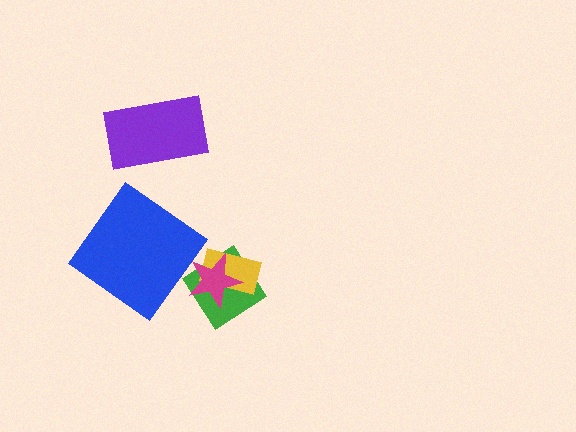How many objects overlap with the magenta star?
2 objects overlap with the magenta star.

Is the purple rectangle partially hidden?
No, no other shape covers it.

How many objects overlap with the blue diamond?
0 objects overlap with the blue diamond.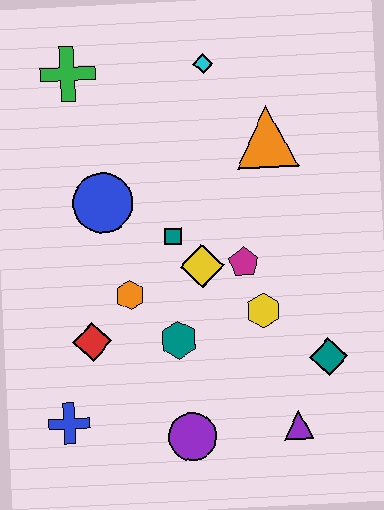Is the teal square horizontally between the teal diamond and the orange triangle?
No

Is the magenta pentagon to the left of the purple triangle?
Yes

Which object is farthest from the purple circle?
The green cross is farthest from the purple circle.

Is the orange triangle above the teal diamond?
Yes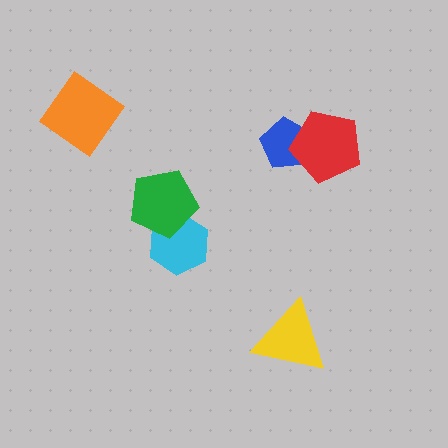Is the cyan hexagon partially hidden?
Yes, it is partially covered by another shape.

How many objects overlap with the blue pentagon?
1 object overlaps with the blue pentagon.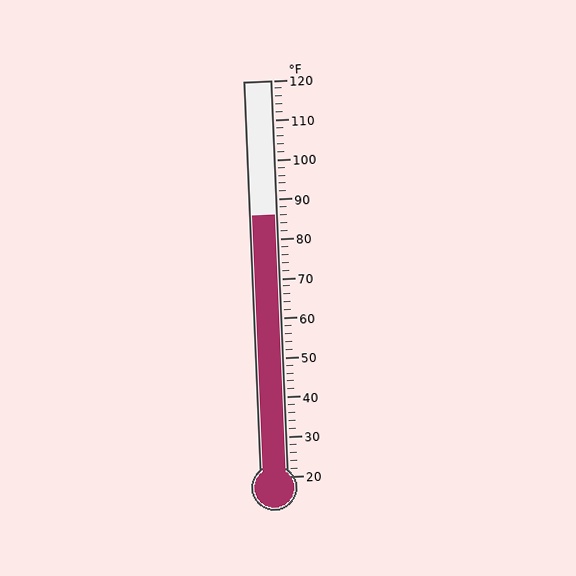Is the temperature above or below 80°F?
The temperature is above 80°F.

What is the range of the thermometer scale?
The thermometer scale ranges from 20°F to 120°F.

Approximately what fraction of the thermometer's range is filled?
The thermometer is filled to approximately 65% of its range.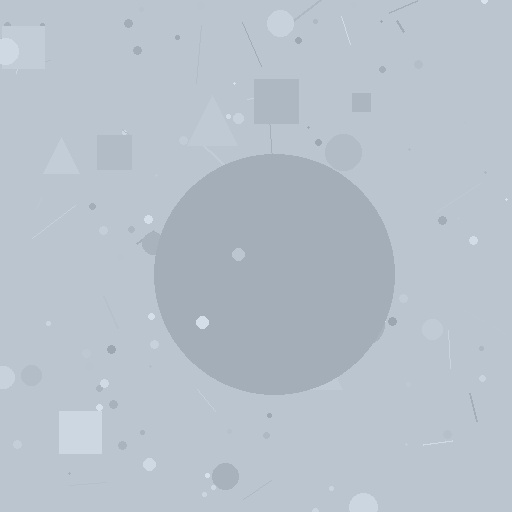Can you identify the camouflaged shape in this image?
The camouflaged shape is a circle.